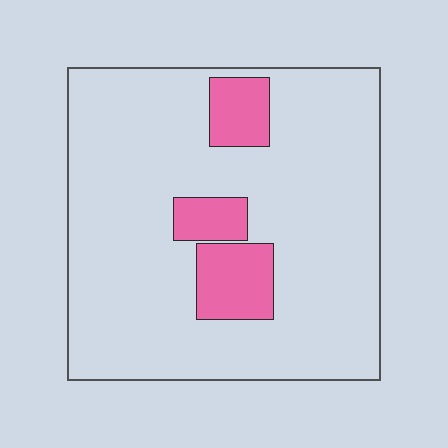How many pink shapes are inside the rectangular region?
3.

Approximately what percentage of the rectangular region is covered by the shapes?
Approximately 15%.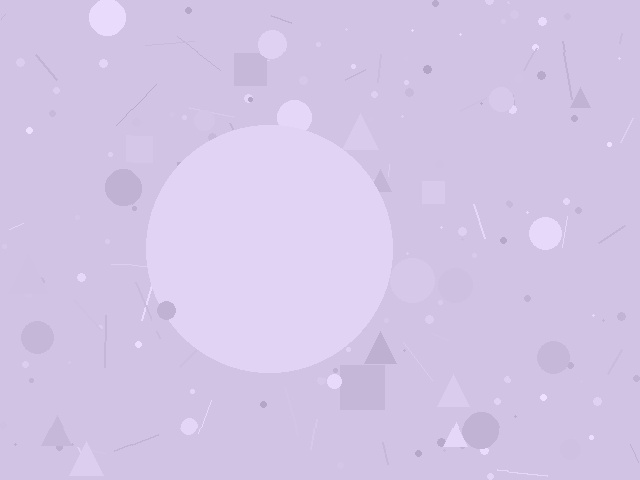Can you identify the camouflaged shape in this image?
The camouflaged shape is a circle.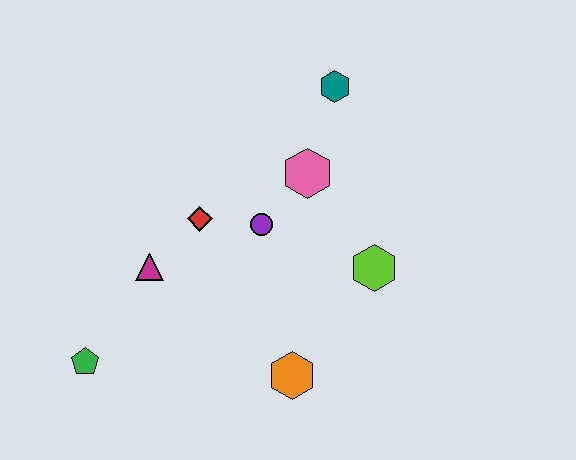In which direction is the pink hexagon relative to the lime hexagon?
The pink hexagon is above the lime hexagon.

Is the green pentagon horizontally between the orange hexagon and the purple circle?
No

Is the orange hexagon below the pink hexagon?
Yes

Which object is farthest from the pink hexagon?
The green pentagon is farthest from the pink hexagon.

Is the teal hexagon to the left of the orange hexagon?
No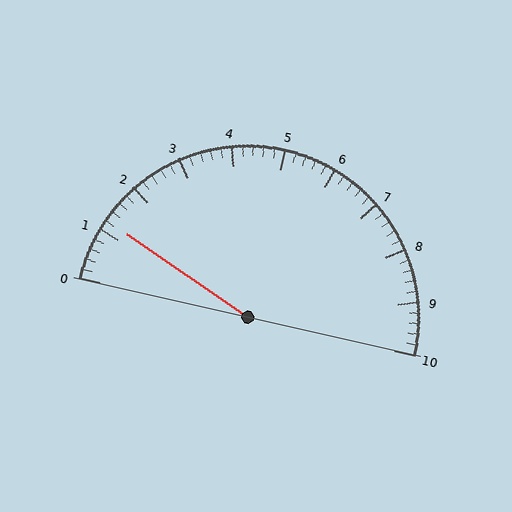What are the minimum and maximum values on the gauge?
The gauge ranges from 0 to 10.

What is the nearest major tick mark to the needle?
The nearest major tick mark is 1.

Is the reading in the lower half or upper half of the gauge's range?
The reading is in the lower half of the range (0 to 10).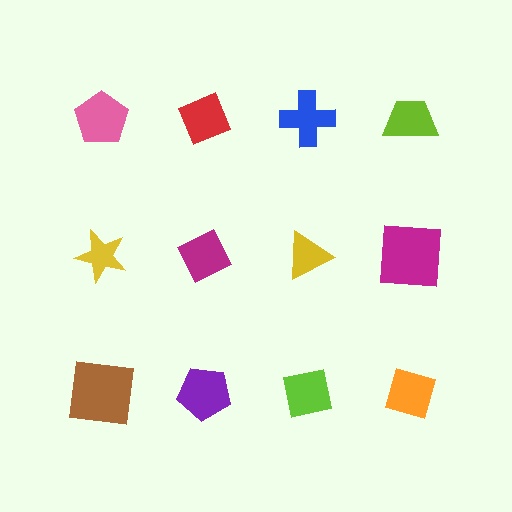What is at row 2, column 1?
A yellow star.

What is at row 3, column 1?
A brown square.